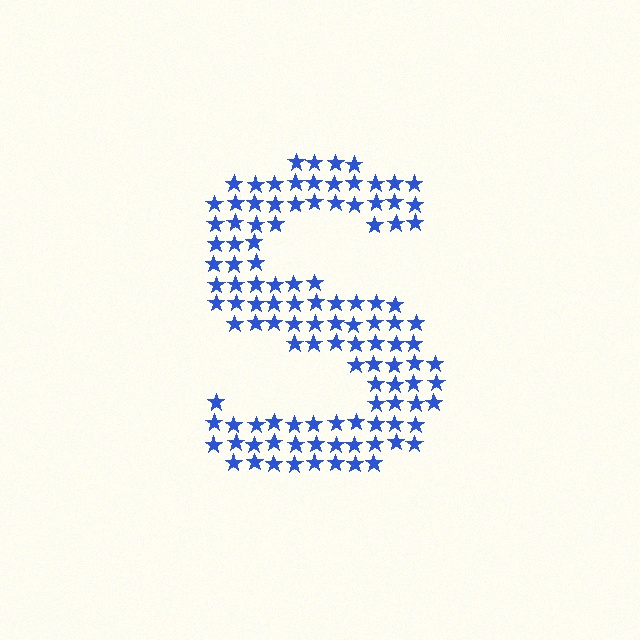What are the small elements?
The small elements are stars.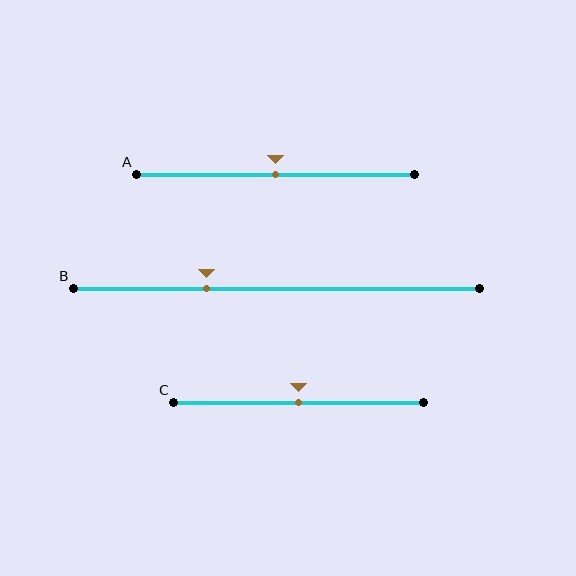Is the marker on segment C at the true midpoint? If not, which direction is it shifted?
Yes, the marker on segment C is at the true midpoint.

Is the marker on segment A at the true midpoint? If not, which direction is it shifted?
Yes, the marker on segment A is at the true midpoint.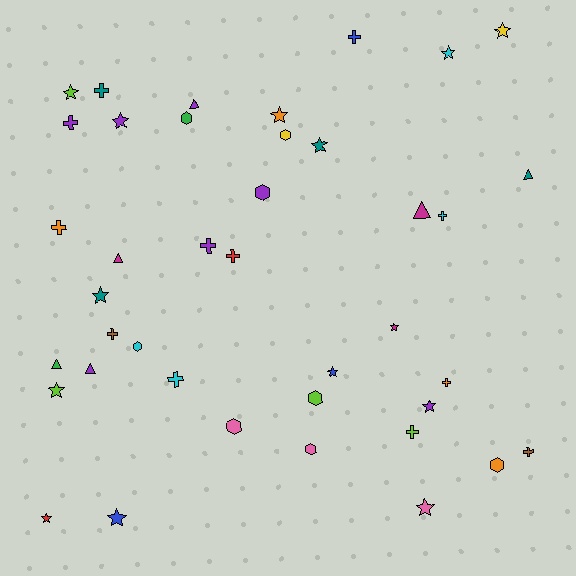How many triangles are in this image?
There are 6 triangles.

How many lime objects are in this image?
There are 4 lime objects.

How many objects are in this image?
There are 40 objects.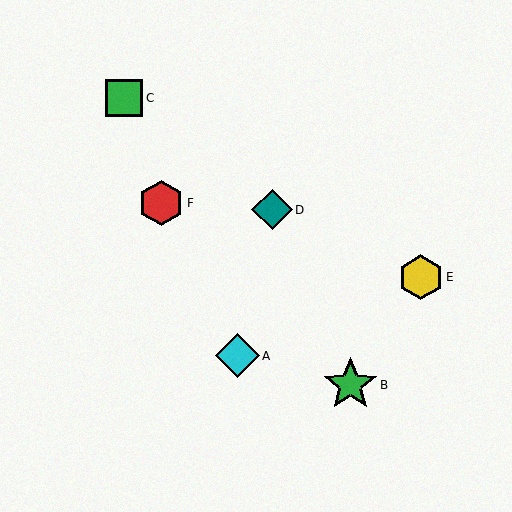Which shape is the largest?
The green star (labeled B) is the largest.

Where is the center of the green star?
The center of the green star is at (350, 385).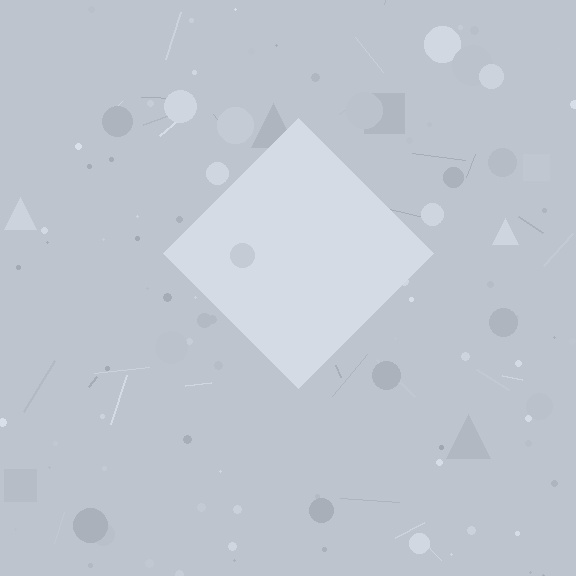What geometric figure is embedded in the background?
A diamond is embedded in the background.